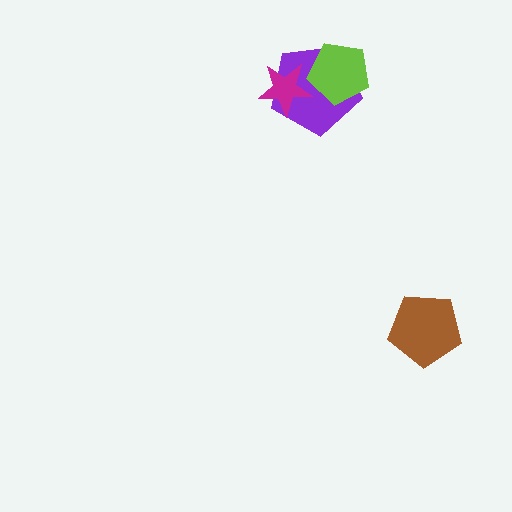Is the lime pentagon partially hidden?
No, no other shape covers it.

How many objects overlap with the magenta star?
1 object overlaps with the magenta star.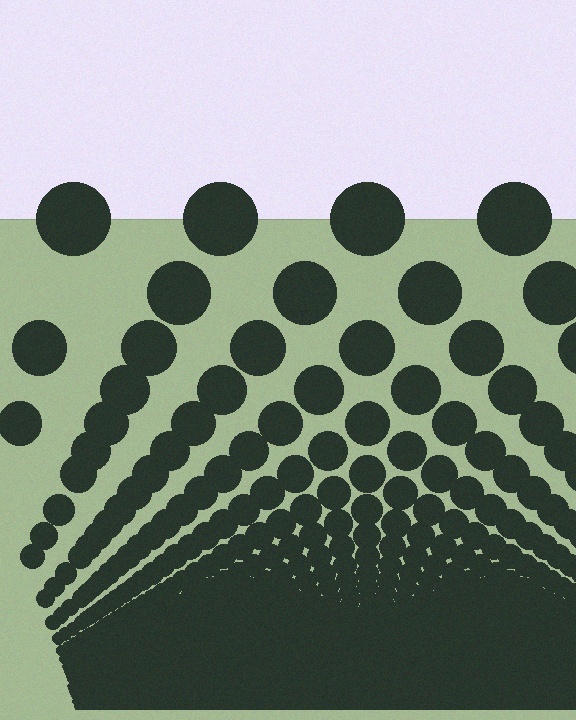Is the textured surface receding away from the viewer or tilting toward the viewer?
The surface appears to tilt toward the viewer. Texture elements get larger and sparser toward the top.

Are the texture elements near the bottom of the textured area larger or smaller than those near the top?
Smaller. The gradient is inverted — elements near the bottom are smaller and denser.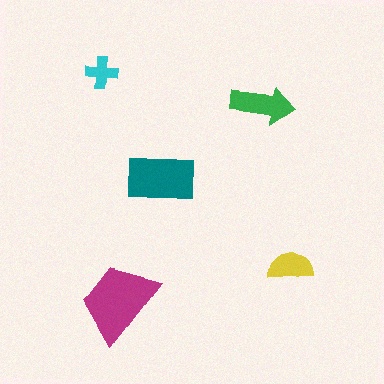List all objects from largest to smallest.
The magenta trapezoid, the teal rectangle, the green arrow, the yellow semicircle, the cyan cross.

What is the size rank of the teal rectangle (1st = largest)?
2nd.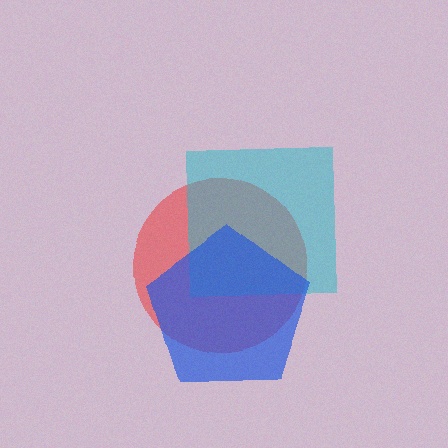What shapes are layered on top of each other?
The layered shapes are: a red circle, a cyan square, a blue pentagon.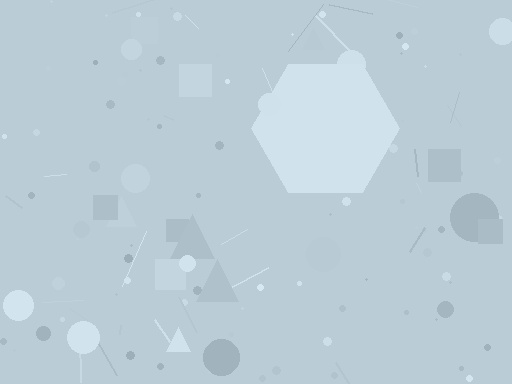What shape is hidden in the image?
A hexagon is hidden in the image.